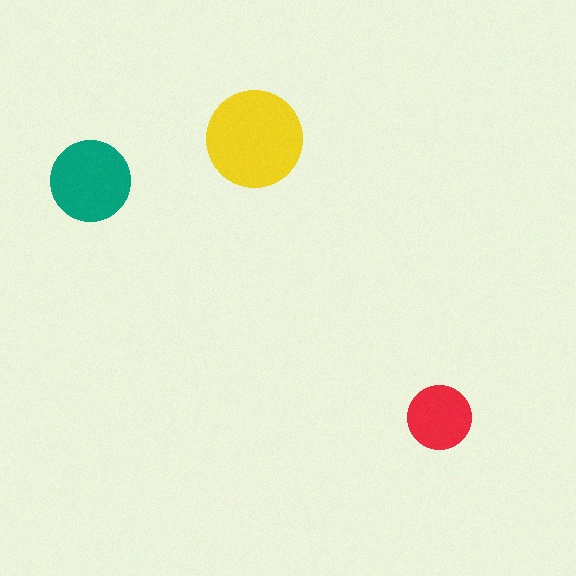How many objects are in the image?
There are 3 objects in the image.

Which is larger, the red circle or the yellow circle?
The yellow one.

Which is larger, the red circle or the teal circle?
The teal one.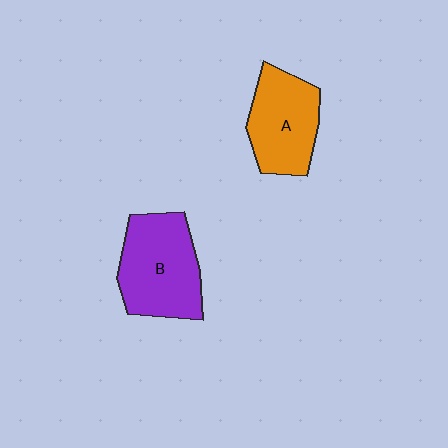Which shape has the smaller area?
Shape A (orange).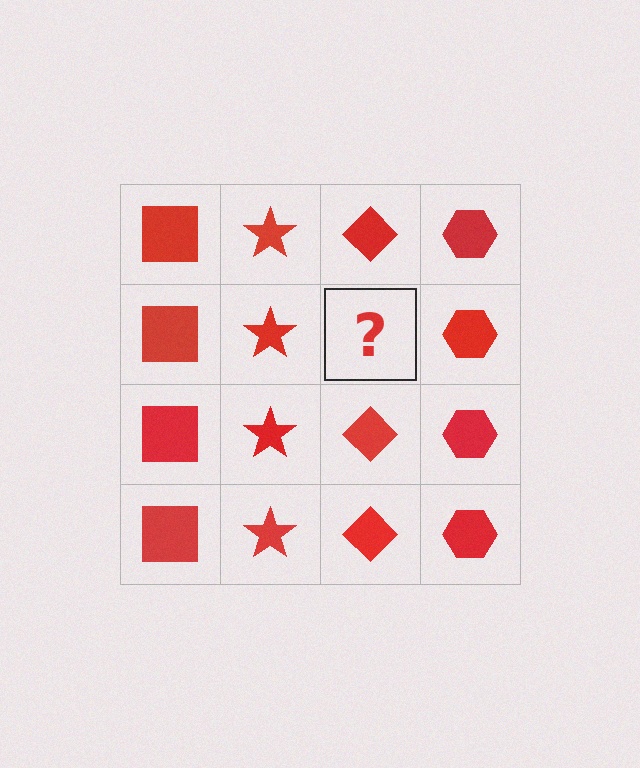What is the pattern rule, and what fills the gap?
The rule is that each column has a consistent shape. The gap should be filled with a red diamond.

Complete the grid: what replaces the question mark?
The question mark should be replaced with a red diamond.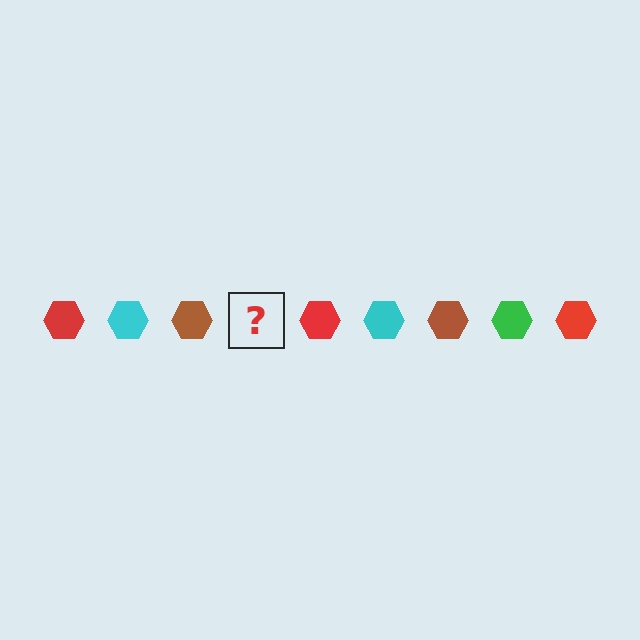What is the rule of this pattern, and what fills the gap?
The rule is that the pattern cycles through red, cyan, brown, green hexagons. The gap should be filled with a green hexagon.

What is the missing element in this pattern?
The missing element is a green hexagon.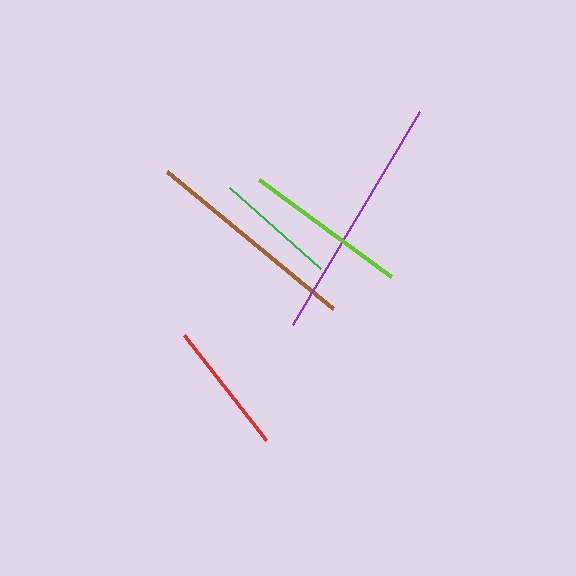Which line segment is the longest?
The purple line is the longest at approximately 248 pixels.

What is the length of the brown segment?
The brown segment is approximately 215 pixels long.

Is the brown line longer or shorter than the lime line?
The brown line is longer than the lime line.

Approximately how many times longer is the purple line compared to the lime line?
The purple line is approximately 1.5 times the length of the lime line.